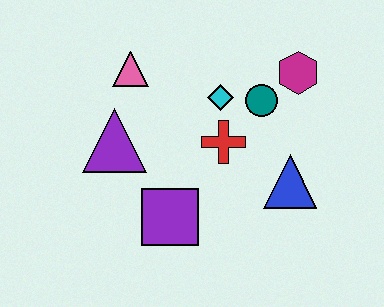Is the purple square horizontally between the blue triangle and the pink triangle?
Yes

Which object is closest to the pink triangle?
The purple triangle is closest to the pink triangle.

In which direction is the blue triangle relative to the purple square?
The blue triangle is to the right of the purple square.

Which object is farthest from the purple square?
The magenta hexagon is farthest from the purple square.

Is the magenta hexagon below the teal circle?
No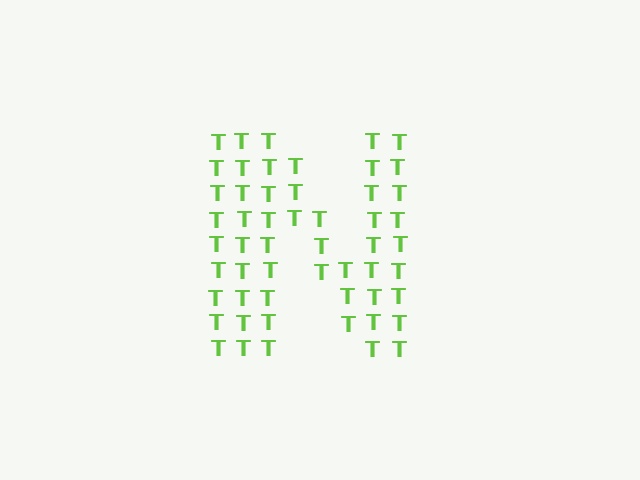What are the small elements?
The small elements are letter T's.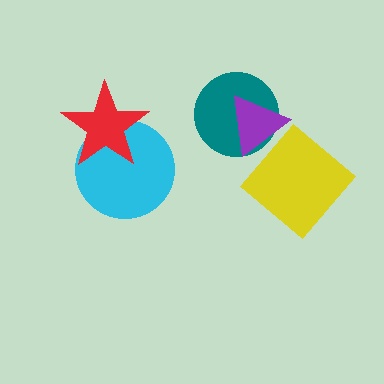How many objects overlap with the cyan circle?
1 object overlaps with the cyan circle.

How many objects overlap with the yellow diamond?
0 objects overlap with the yellow diamond.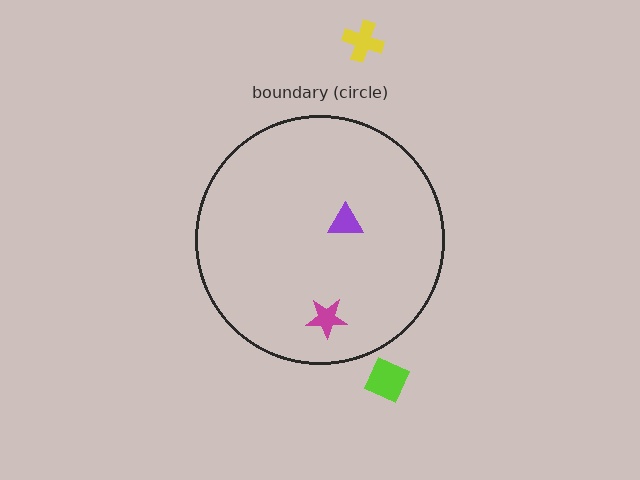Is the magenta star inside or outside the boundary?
Inside.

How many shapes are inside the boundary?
2 inside, 2 outside.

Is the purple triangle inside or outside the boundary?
Inside.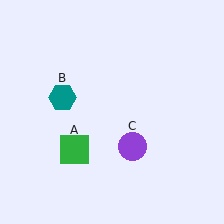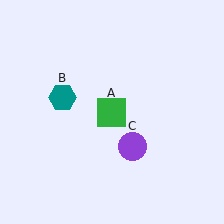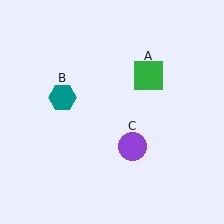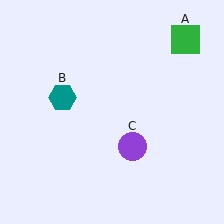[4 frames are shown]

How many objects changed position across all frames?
1 object changed position: green square (object A).